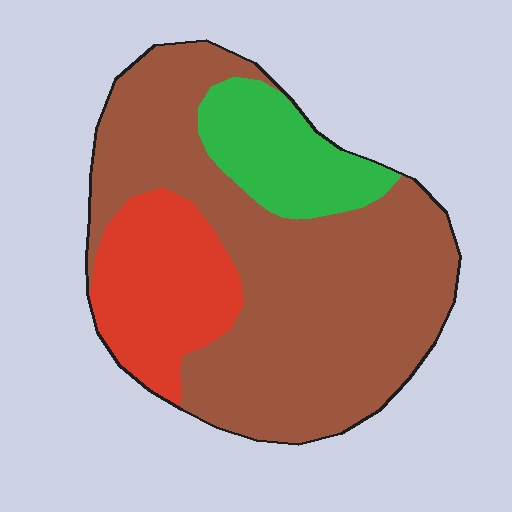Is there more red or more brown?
Brown.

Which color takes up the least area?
Green, at roughly 15%.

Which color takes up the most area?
Brown, at roughly 65%.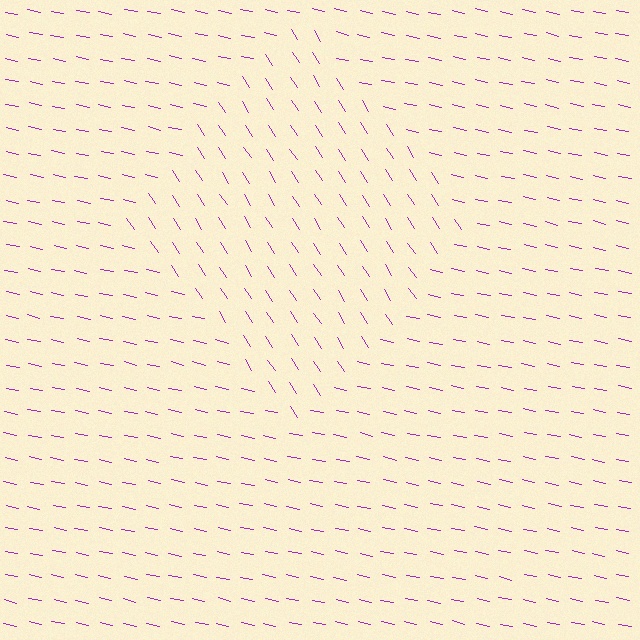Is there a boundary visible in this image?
Yes, there is a texture boundary formed by a change in line orientation.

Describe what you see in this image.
The image is filled with small purple line segments. A diamond region in the image has lines oriented differently from the surrounding lines, creating a visible texture boundary.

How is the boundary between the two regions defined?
The boundary is defined purely by a change in line orientation (approximately 45 degrees difference). All lines are the same color and thickness.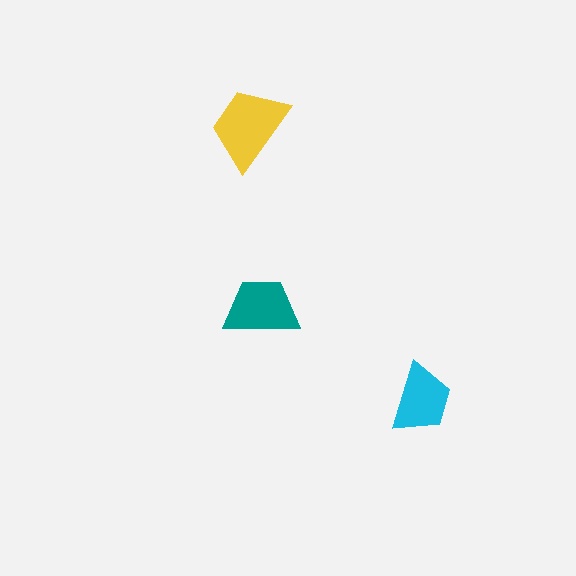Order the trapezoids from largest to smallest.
the yellow one, the teal one, the cyan one.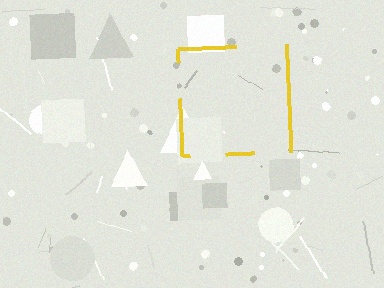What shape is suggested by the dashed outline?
The dashed outline suggests a square.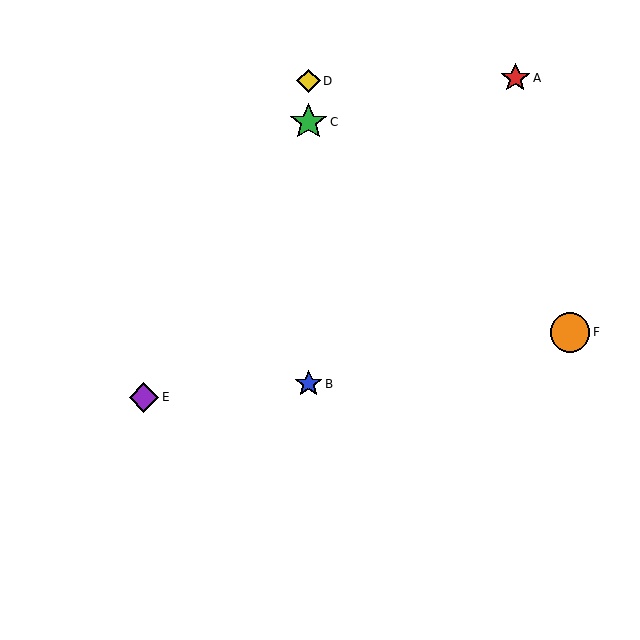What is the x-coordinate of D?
Object D is at x≈309.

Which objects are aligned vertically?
Objects B, C, D are aligned vertically.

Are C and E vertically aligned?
No, C is at x≈309 and E is at x≈144.